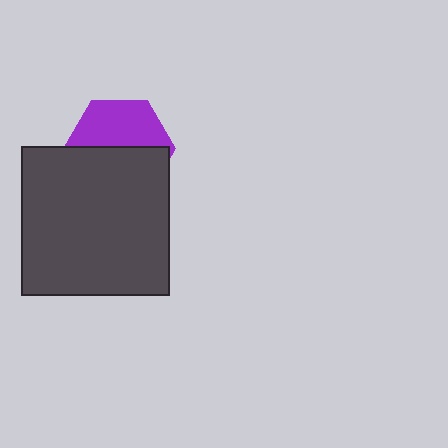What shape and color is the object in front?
The object in front is a dark gray square.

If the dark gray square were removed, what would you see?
You would see the complete purple hexagon.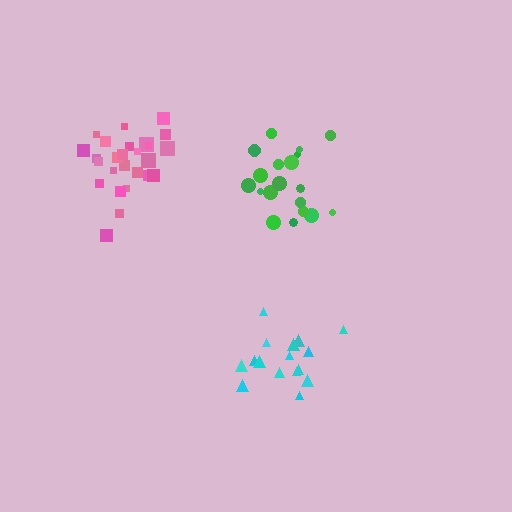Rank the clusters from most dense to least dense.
pink, green, cyan.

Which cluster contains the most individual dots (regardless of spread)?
Pink (26).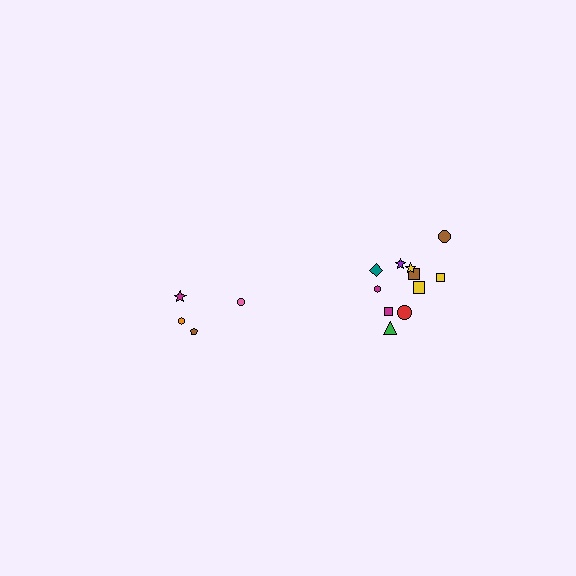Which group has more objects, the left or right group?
The right group.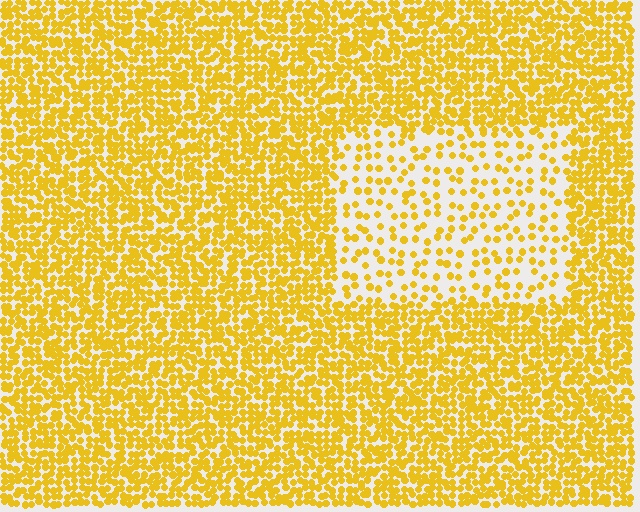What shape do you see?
I see a rectangle.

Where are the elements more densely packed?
The elements are more densely packed outside the rectangle boundary.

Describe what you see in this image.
The image contains small yellow elements arranged at two different densities. A rectangle-shaped region is visible where the elements are less densely packed than the surrounding area.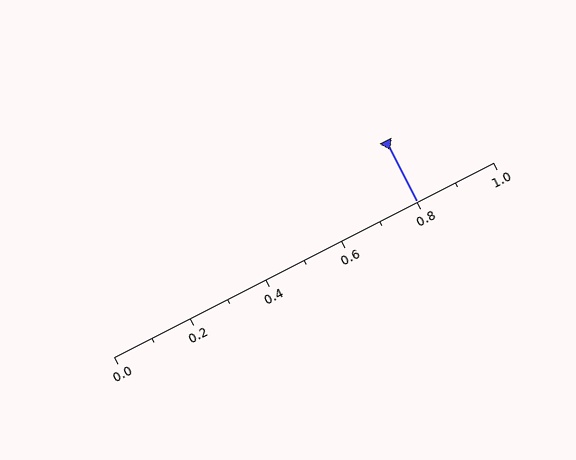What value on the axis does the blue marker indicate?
The marker indicates approximately 0.8.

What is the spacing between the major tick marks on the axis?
The major ticks are spaced 0.2 apart.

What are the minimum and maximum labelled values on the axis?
The axis runs from 0.0 to 1.0.